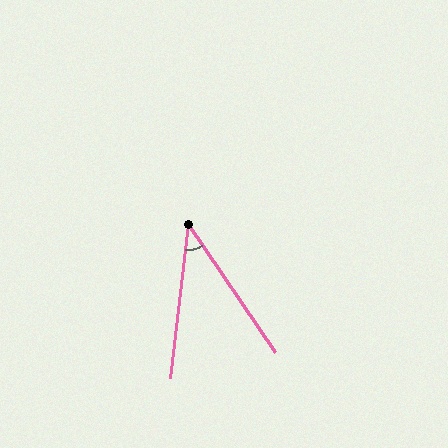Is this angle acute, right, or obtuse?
It is acute.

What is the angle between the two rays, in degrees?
Approximately 41 degrees.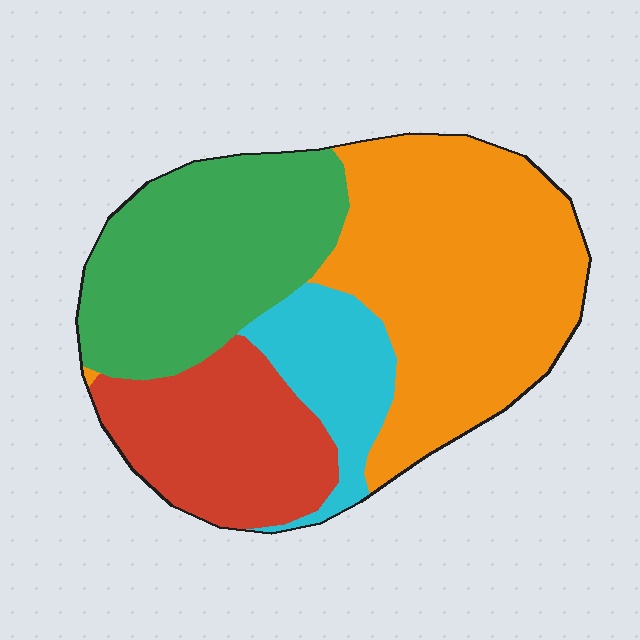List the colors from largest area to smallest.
From largest to smallest: orange, green, red, cyan.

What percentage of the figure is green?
Green takes up between a sixth and a third of the figure.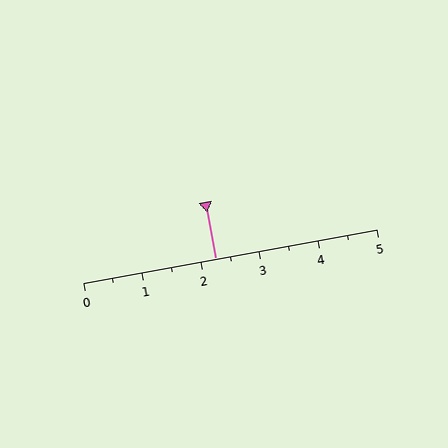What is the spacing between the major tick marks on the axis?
The major ticks are spaced 1 apart.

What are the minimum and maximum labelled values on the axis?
The axis runs from 0 to 5.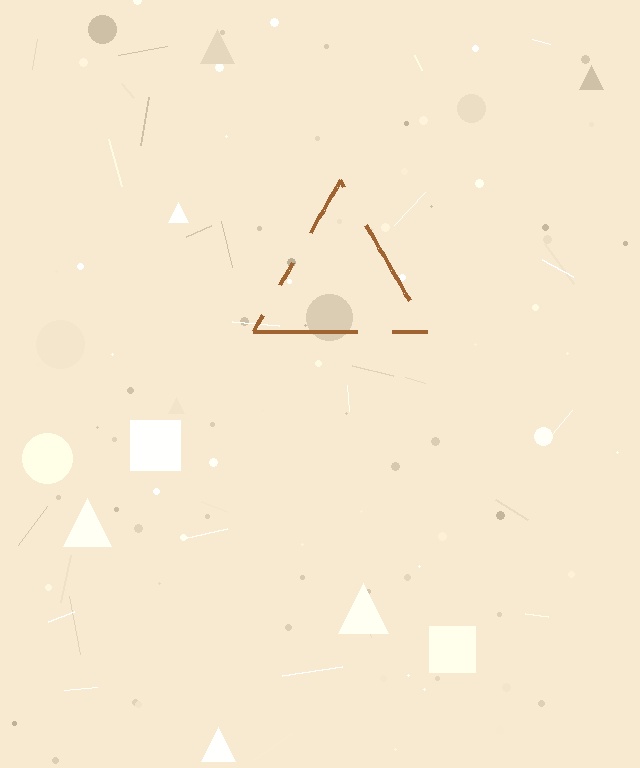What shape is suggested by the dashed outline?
The dashed outline suggests a triangle.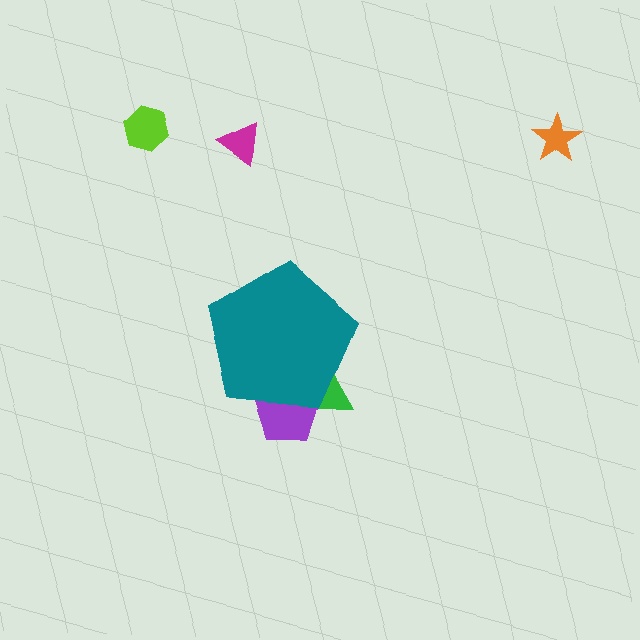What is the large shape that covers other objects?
A teal pentagon.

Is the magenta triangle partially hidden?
No, the magenta triangle is fully visible.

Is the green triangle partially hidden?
Yes, the green triangle is partially hidden behind the teal pentagon.